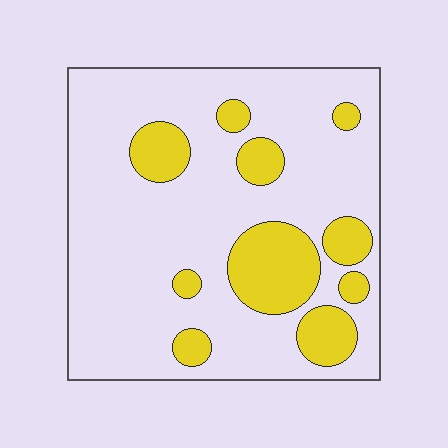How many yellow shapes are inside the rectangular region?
10.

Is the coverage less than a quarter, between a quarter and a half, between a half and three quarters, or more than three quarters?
Less than a quarter.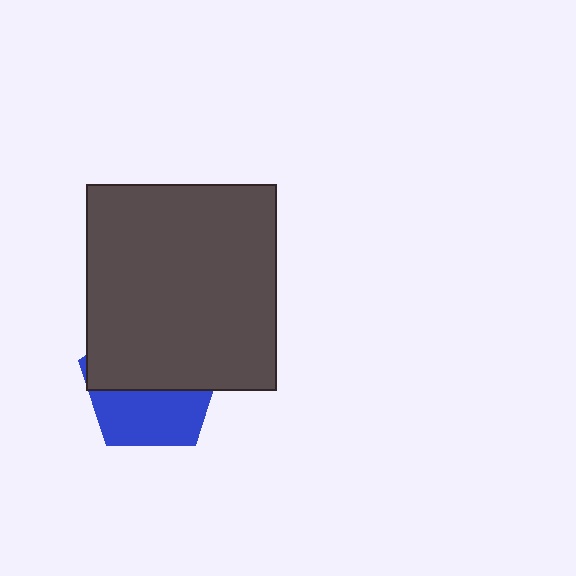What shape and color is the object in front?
The object in front is a dark gray rectangle.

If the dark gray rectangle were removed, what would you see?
You would see the complete blue pentagon.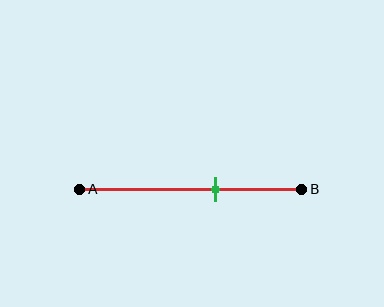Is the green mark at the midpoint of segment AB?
No, the mark is at about 60% from A, not at the 50% midpoint.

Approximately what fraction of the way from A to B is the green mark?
The green mark is approximately 60% of the way from A to B.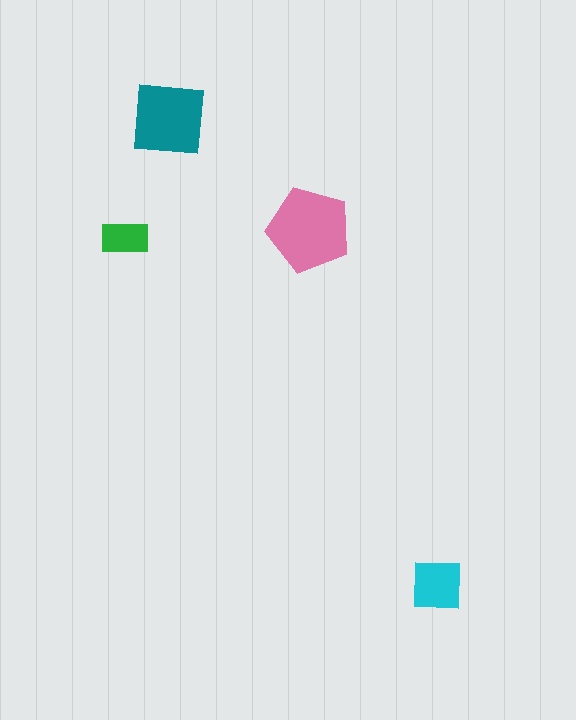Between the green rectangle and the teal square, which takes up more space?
The teal square.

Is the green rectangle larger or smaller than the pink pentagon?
Smaller.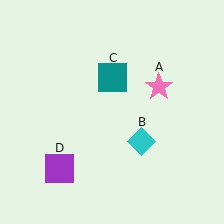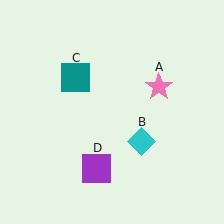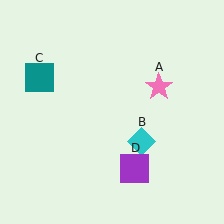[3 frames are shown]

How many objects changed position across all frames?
2 objects changed position: teal square (object C), purple square (object D).